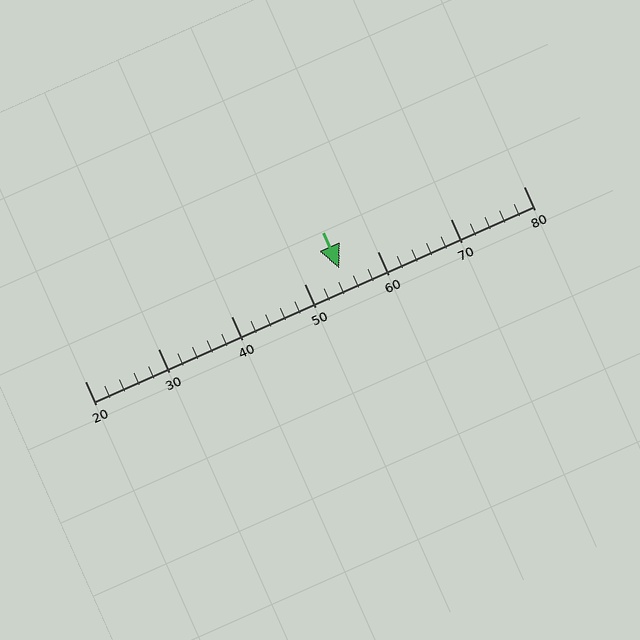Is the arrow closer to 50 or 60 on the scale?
The arrow is closer to 50.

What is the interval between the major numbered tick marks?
The major tick marks are spaced 10 units apart.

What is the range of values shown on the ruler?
The ruler shows values from 20 to 80.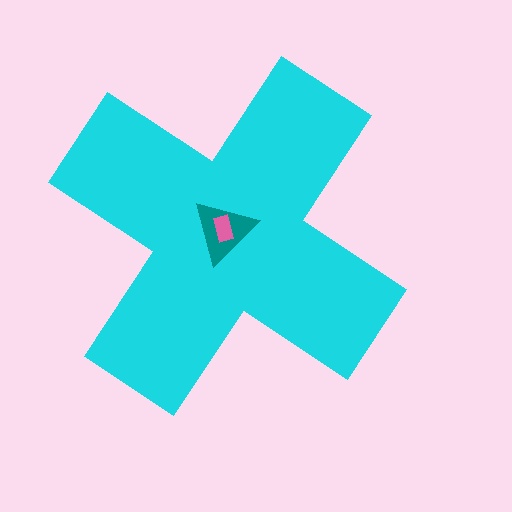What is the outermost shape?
The cyan cross.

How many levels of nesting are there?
3.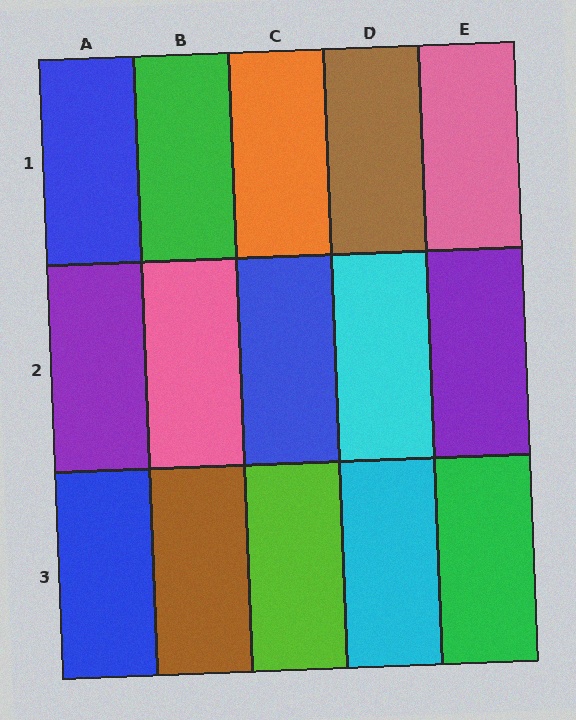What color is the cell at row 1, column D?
Brown.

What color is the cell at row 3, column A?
Blue.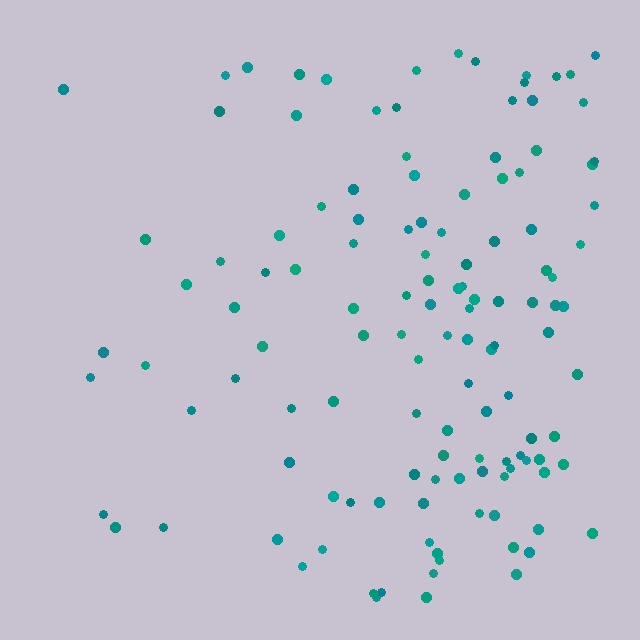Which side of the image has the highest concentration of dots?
The right.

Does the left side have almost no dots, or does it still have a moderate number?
Still a moderate number, just noticeably fewer than the right.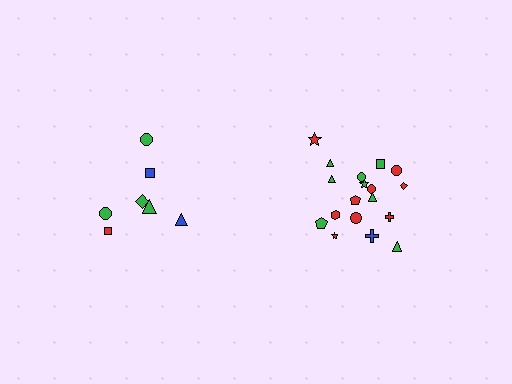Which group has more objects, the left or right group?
The right group.